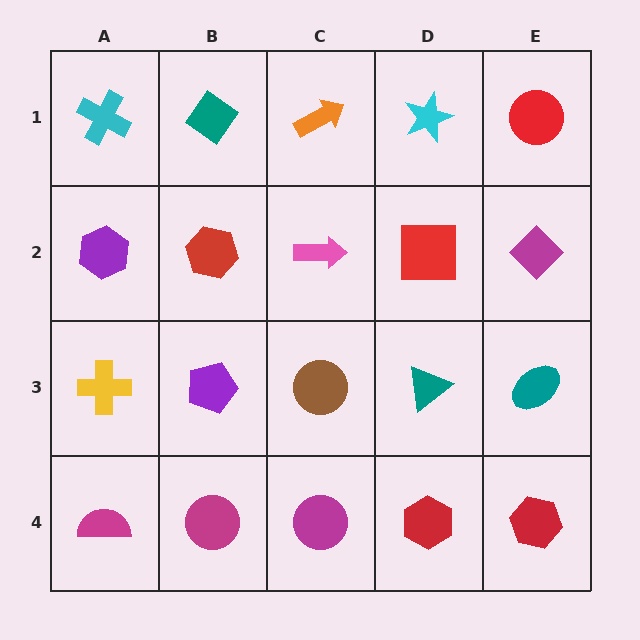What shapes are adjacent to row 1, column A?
A purple hexagon (row 2, column A), a teal diamond (row 1, column B).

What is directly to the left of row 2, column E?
A red square.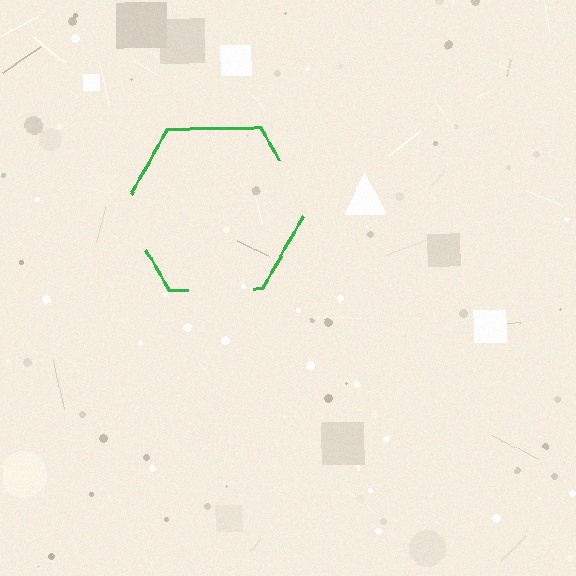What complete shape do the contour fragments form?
The contour fragments form a hexagon.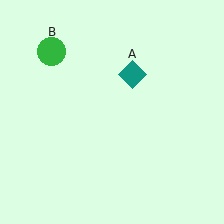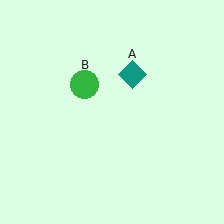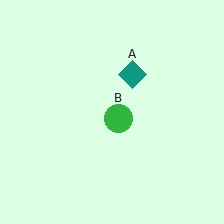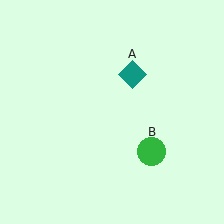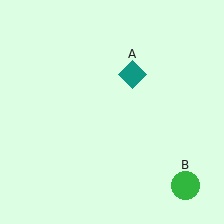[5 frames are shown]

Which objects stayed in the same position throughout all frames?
Teal diamond (object A) remained stationary.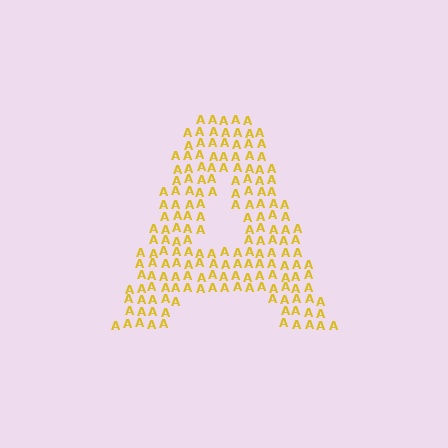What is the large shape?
The large shape is the letter A.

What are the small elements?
The small elements are letter A's.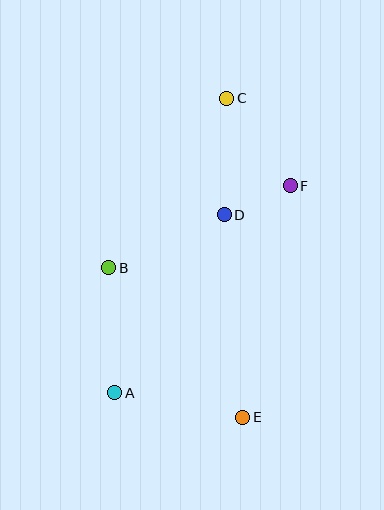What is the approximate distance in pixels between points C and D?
The distance between C and D is approximately 117 pixels.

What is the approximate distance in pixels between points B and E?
The distance between B and E is approximately 201 pixels.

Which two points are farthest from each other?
Points C and E are farthest from each other.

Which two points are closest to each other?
Points D and F are closest to each other.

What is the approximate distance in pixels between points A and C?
The distance between A and C is approximately 315 pixels.